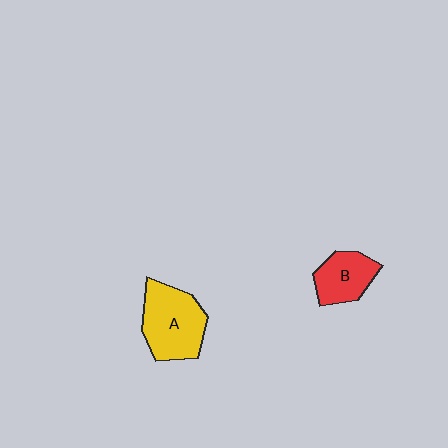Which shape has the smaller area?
Shape B (red).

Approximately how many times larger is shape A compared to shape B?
Approximately 1.5 times.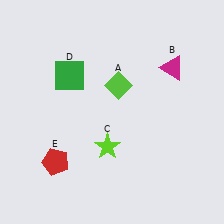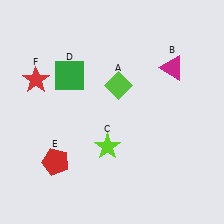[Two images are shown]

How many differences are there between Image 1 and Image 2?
There is 1 difference between the two images.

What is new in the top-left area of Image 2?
A red star (F) was added in the top-left area of Image 2.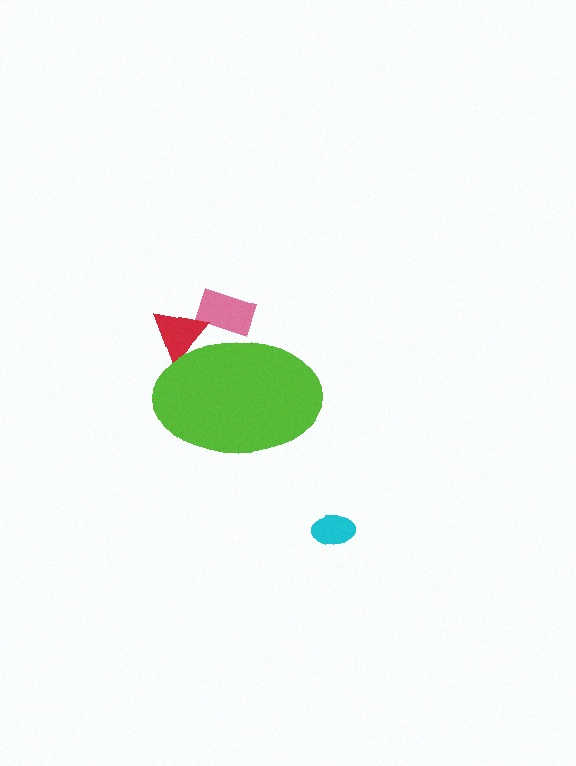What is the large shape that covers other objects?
A lime ellipse.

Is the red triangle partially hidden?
Yes, the red triangle is partially hidden behind the lime ellipse.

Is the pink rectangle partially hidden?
Yes, the pink rectangle is partially hidden behind the lime ellipse.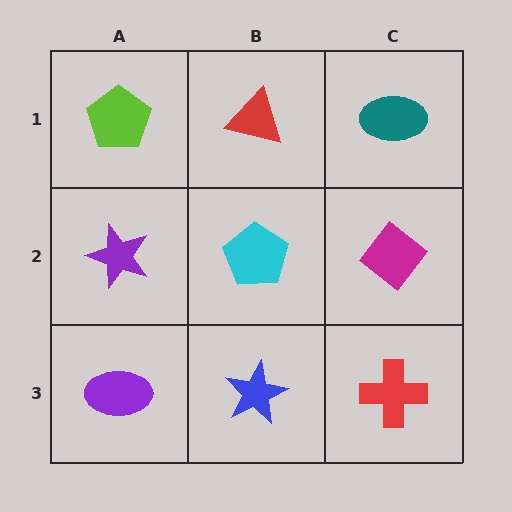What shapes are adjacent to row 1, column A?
A purple star (row 2, column A), a red triangle (row 1, column B).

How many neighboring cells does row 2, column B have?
4.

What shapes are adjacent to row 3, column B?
A cyan pentagon (row 2, column B), a purple ellipse (row 3, column A), a red cross (row 3, column C).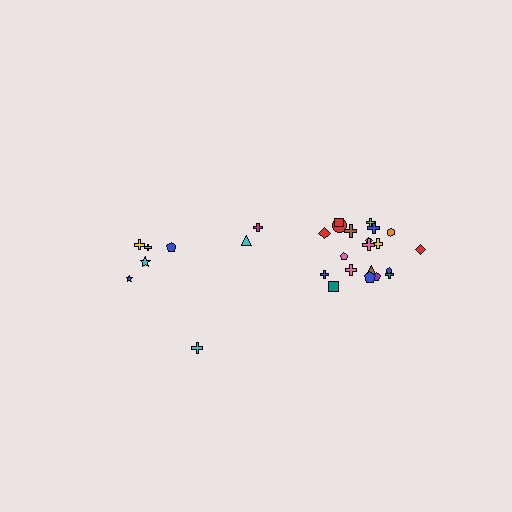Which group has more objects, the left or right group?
The right group.